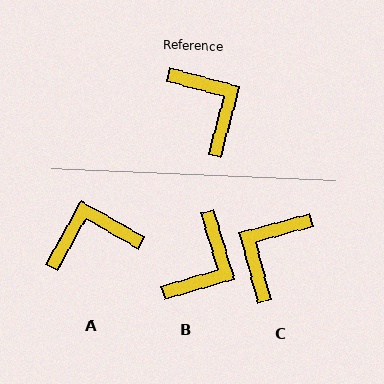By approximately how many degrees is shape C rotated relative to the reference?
Approximately 120 degrees counter-clockwise.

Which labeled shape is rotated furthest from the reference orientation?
C, about 120 degrees away.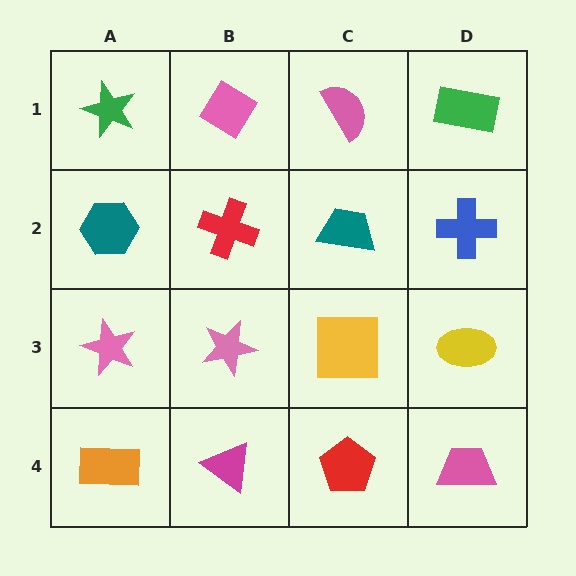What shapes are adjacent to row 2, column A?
A green star (row 1, column A), a pink star (row 3, column A), a red cross (row 2, column B).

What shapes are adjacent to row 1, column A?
A teal hexagon (row 2, column A), a pink diamond (row 1, column B).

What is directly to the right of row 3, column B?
A yellow square.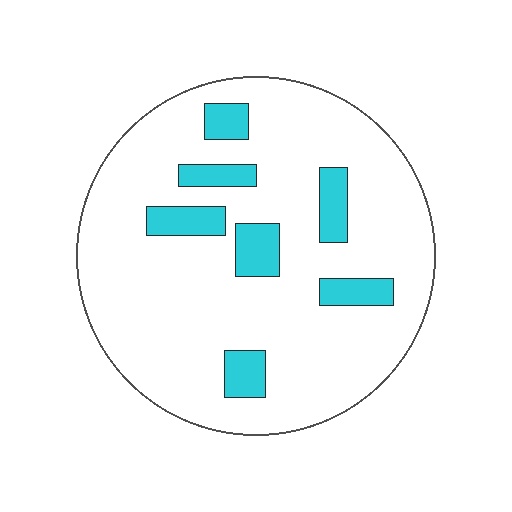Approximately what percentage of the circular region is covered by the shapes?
Approximately 15%.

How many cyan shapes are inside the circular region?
7.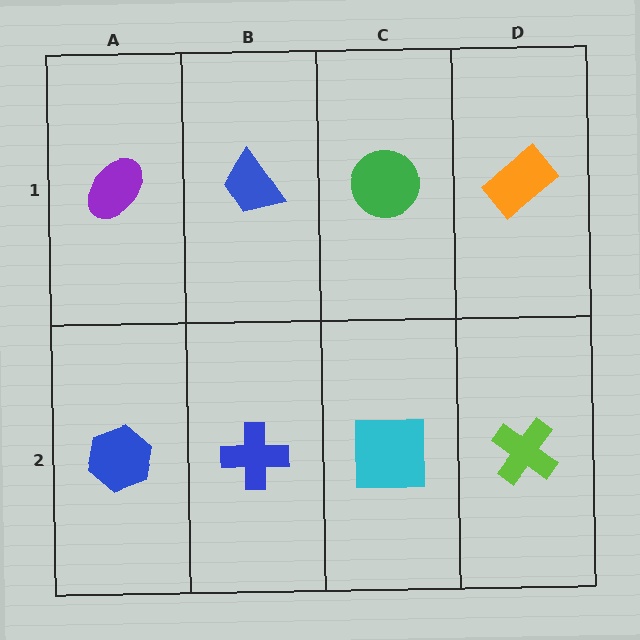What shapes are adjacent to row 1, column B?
A blue cross (row 2, column B), a purple ellipse (row 1, column A), a green circle (row 1, column C).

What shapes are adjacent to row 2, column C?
A green circle (row 1, column C), a blue cross (row 2, column B), a lime cross (row 2, column D).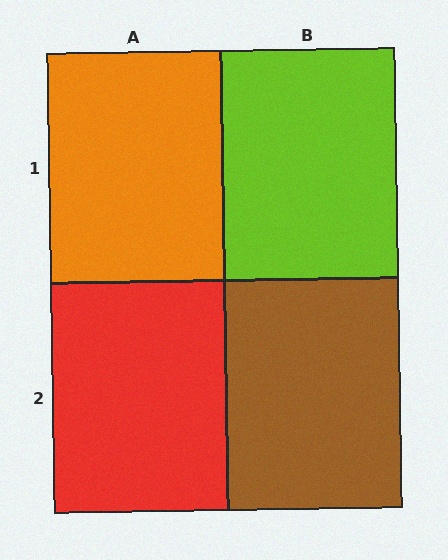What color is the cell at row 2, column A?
Red.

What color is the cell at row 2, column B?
Brown.